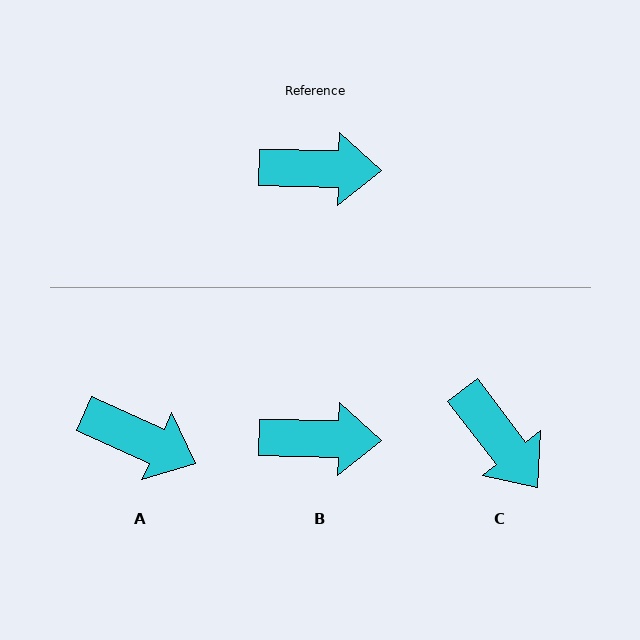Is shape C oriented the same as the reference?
No, it is off by about 51 degrees.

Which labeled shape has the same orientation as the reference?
B.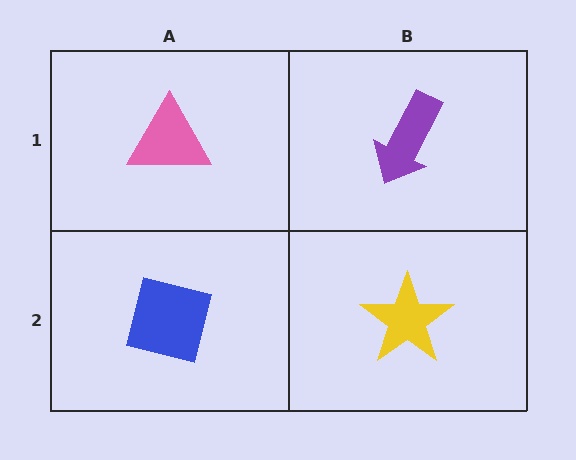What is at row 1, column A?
A pink triangle.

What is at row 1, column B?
A purple arrow.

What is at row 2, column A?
A blue square.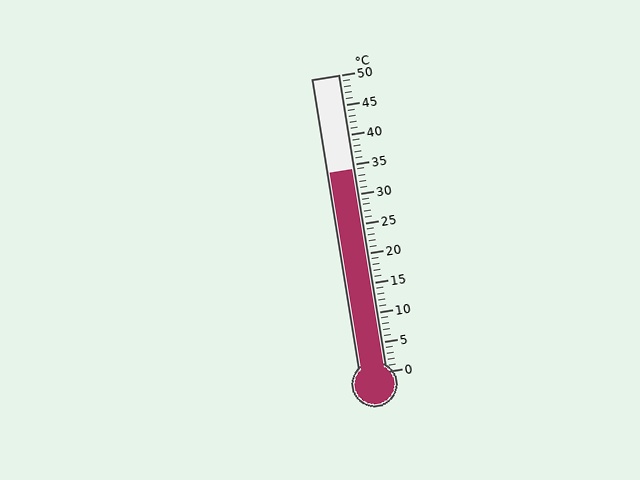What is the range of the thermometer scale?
The thermometer scale ranges from 0°C to 50°C.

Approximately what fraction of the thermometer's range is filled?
The thermometer is filled to approximately 70% of its range.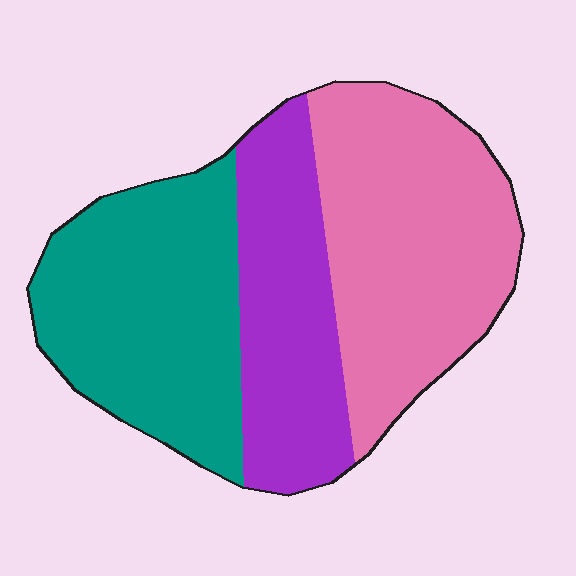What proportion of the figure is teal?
Teal covers 35% of the figure.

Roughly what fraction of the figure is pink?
Pink takes up about two fifths (2/5) of the figure.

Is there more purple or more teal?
Teal.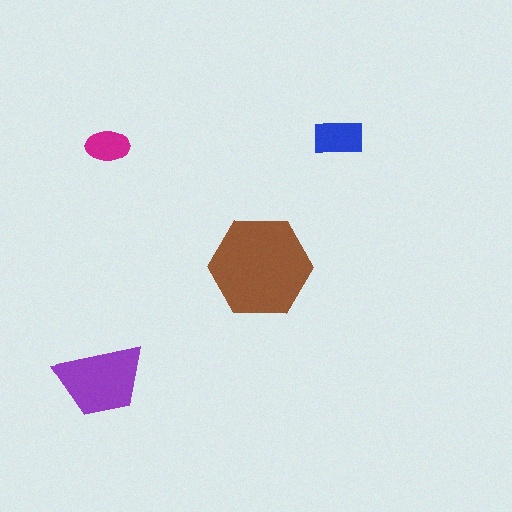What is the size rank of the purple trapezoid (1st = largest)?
2nd.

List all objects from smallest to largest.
The magenta ellipse, the blue rectangle, the purple trapezoid, the brown hexagon.